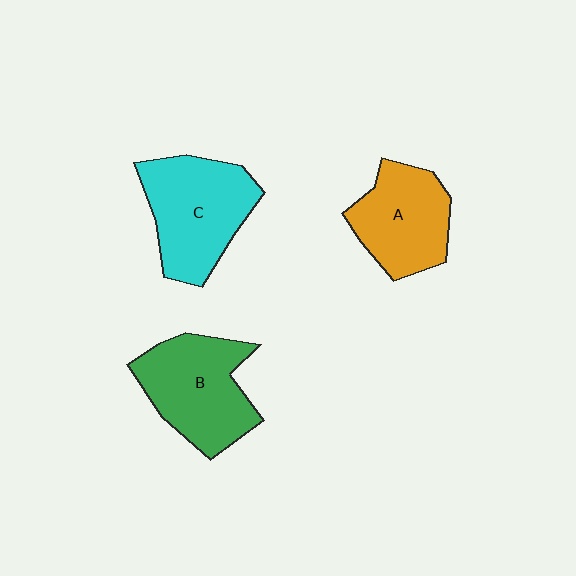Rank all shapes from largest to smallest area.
From largest to smallest: C (cyan), B (green), A (orange).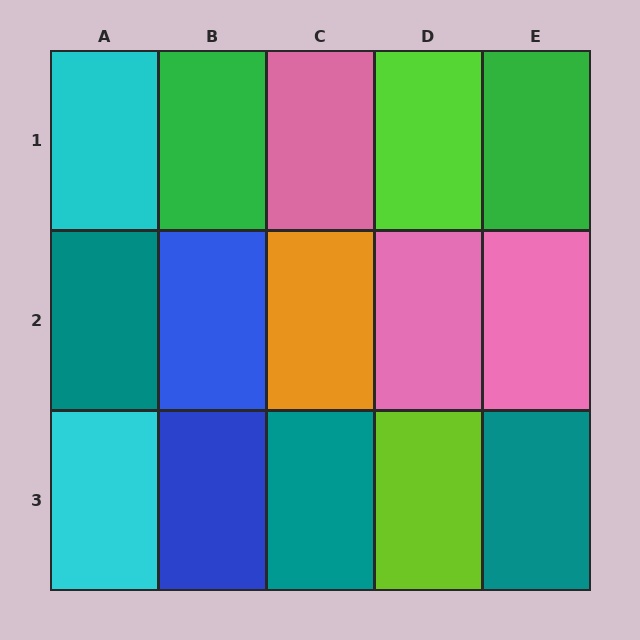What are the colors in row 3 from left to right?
Cyan, blue, teal, lime, teal.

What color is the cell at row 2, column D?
Pink.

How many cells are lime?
2 cells are lime.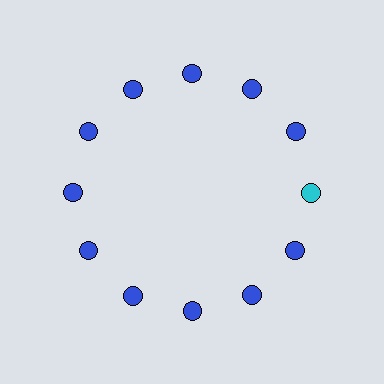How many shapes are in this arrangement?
There are 12 shapes arranged in a ring pattern.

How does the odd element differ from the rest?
It has a different color: cyan instead of blue.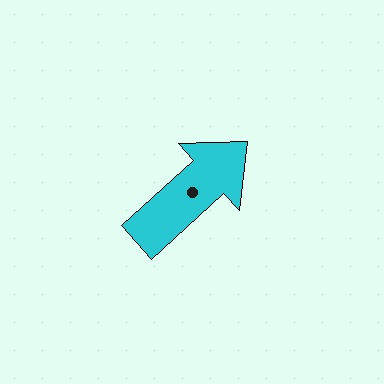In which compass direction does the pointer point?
Northeast.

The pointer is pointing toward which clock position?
Roughly 2 o'clock.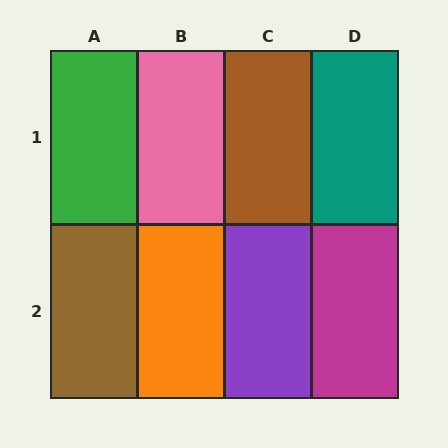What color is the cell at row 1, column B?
Pink.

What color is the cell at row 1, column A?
Green.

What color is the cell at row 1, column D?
Teal.